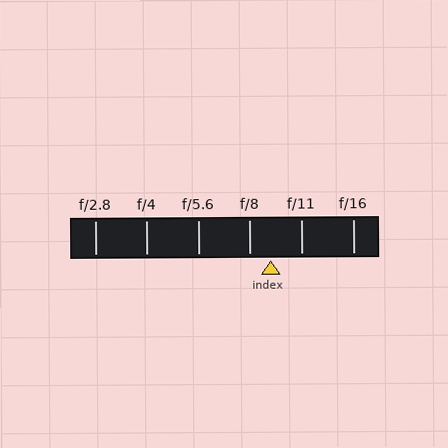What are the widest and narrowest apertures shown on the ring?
The widest aperture shown is f/2.8 and the narrowest is f/16.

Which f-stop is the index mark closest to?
The index mark is closest to f/8.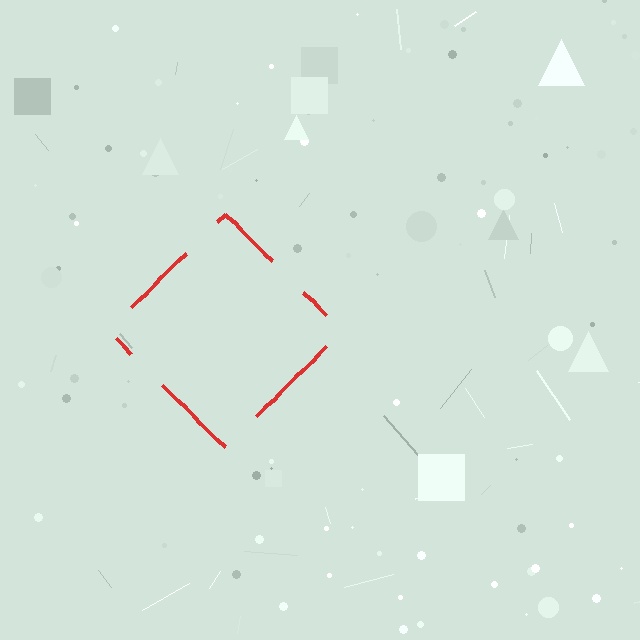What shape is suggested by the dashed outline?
The dashed outline suggests a diamond.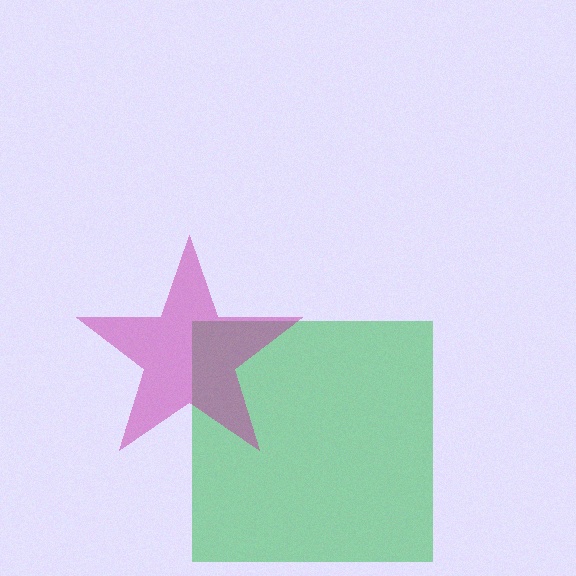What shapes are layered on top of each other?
The layered shapes are: a green square, a magenta star.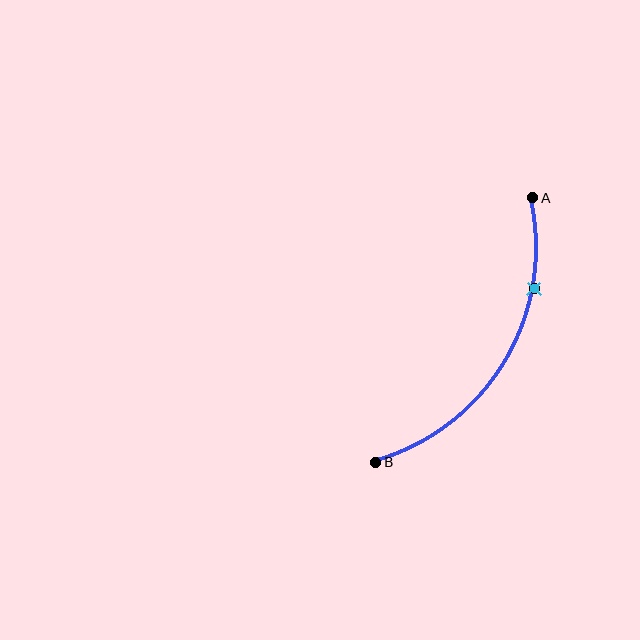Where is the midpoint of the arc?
The arc midpoint is the point on the curve farthest from the straight line joining A and B. It sits to the right of that line.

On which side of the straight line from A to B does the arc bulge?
The arc bulges to the right of the straight line connecting A and B.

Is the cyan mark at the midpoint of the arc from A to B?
No. The cyan mark lies on the arc but is closer to endpoint A. The arc midpoint would be at the point on the curve equidistant along the arc from both A and B.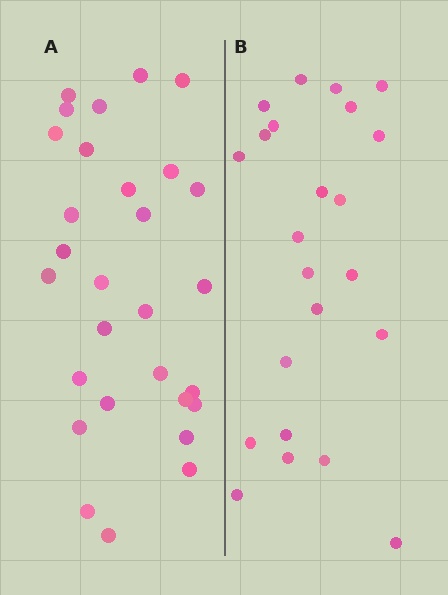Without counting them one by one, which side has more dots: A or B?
Region A (the left region) has more dots.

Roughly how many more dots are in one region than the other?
Region A has about 6 more dots than region B.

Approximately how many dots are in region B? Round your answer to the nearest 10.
About 20 dots. (The exact count is 23, which rounds to 20.)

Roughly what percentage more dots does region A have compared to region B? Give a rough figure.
About 25% more.